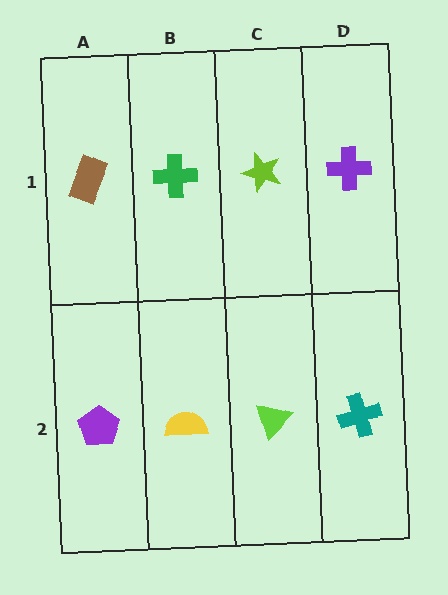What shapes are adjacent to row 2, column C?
A lime star (row 1, column C), a yellow semicircle (row 2, column B), a teal cross (row 2, column D).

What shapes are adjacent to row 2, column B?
A green cross (row 1, column B), a purple pentagon (row 2, column A), a lime triangle (row 2, column C).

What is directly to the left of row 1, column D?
A lime star.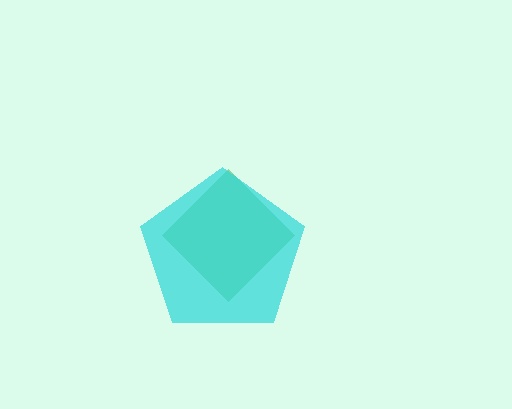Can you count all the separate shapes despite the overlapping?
Yes, there are 2 separate shapes.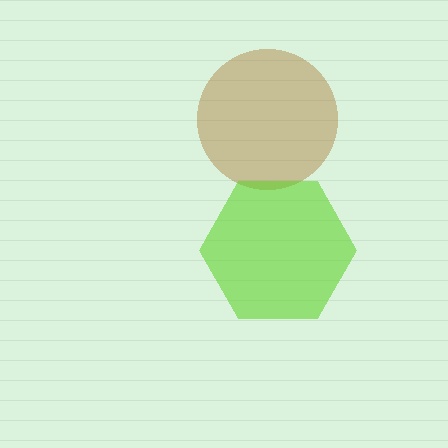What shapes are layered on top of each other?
The layered shapes are: a brown circle, a lime hexagon.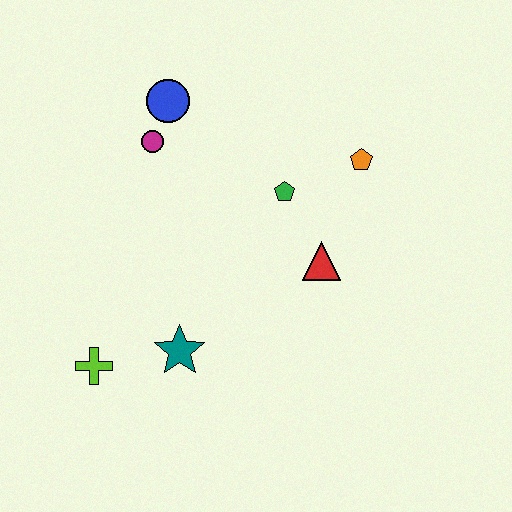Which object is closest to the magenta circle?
The blue circle is closest to the magenta circle.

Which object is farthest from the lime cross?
The orange pentagon is farthest from the lime cross.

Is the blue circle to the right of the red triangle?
No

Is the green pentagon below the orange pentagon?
Yes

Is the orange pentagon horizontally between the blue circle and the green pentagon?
No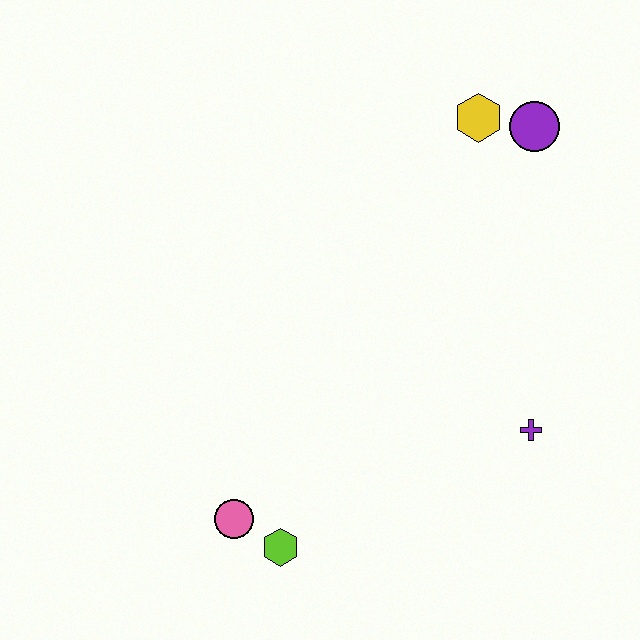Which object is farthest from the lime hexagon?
The purple circle is farthest from the lime hexagon.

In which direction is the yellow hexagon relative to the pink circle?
The yellow hexagon is above the pink circle.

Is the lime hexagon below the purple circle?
Yes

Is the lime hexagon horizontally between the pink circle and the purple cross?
Yes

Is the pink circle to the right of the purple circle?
No